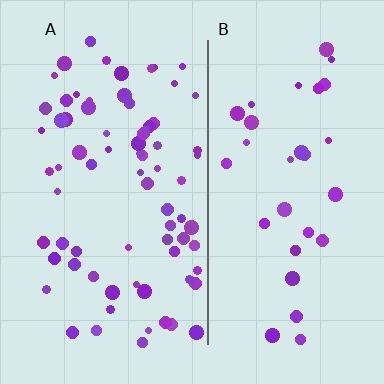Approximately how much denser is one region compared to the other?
Approximately 2.4× — region A over region B.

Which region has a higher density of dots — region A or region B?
A (the left).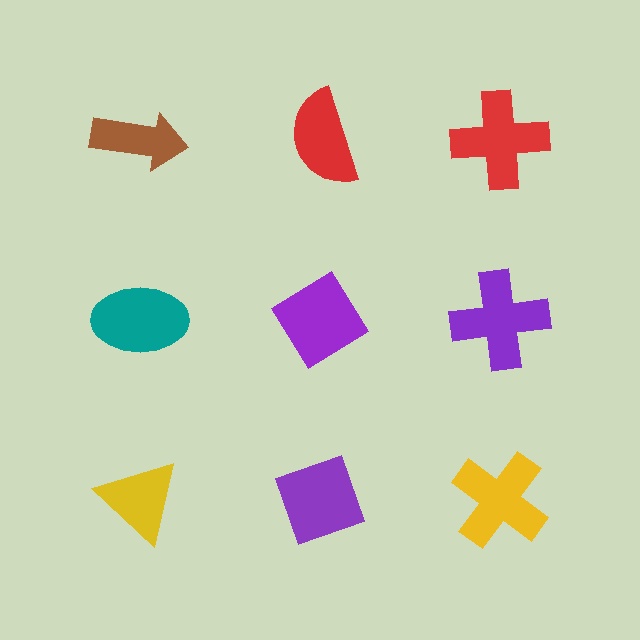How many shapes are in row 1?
3 shapes.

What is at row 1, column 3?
A red cross.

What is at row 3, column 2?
A purple diamond.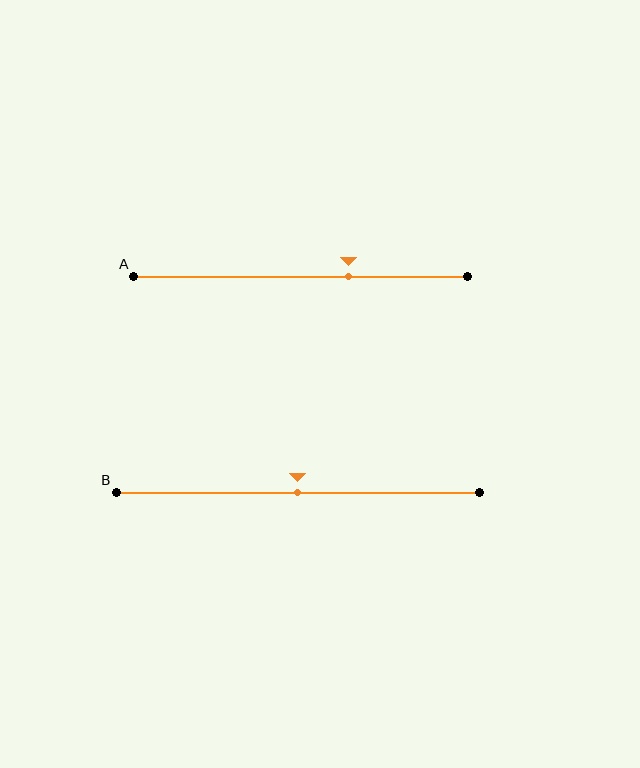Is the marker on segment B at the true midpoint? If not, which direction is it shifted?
Yes, the marker on segment B is at the true midpoint.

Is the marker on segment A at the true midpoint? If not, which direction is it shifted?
No, the marker on segment A is shifted to the right by about 14% of the segment length.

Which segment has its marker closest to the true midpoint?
Segment B has its marker closest to the true midpoint.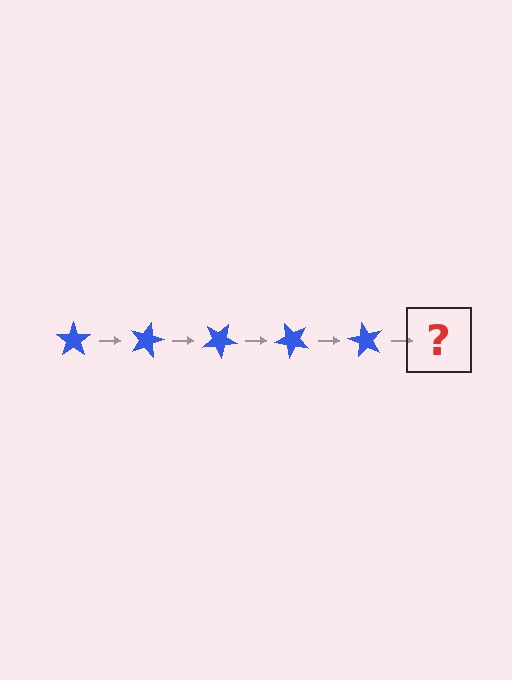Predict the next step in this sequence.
The next step is a blue star rotated 75 degrees.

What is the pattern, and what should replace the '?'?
The pattern is that the star rotates 15 degrees each step. The '?' should be a blue star rotated 75 degrees.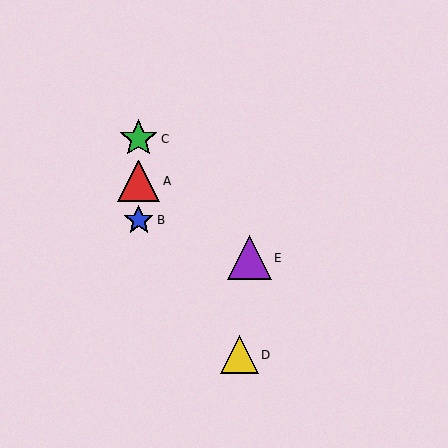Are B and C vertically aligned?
Yes, both are at x≈139.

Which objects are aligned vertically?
Objects A, B, C are aligned vertically.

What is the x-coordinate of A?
Object A is at x≈139.